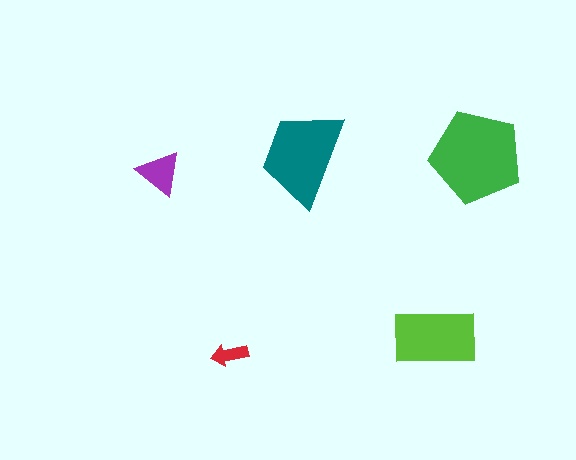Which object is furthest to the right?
The green pentagon is rightmost.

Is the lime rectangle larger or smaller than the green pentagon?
Smaller.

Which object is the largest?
The green pentagon.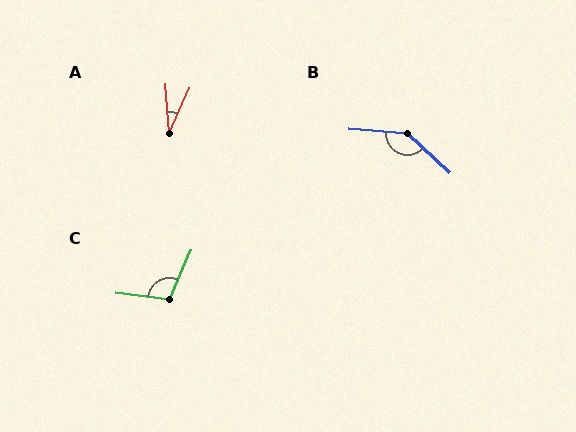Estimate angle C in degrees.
Approximately 106 degrees.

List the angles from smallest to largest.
A (28°), C (106°), B (141°).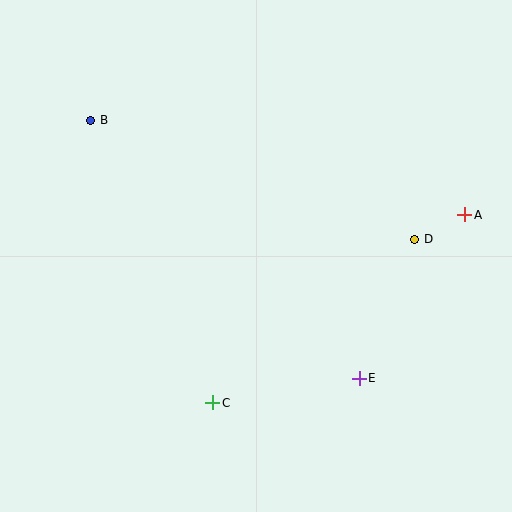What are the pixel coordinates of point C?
Point C is at (213, 403).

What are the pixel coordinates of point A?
Point A is at (465, 215).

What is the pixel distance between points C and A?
The distance between C and A is 315 pixels.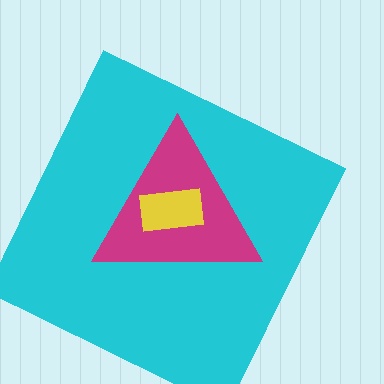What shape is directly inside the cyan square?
The magenta triangle.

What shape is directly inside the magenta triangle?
The yellow rectangle.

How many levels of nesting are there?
3.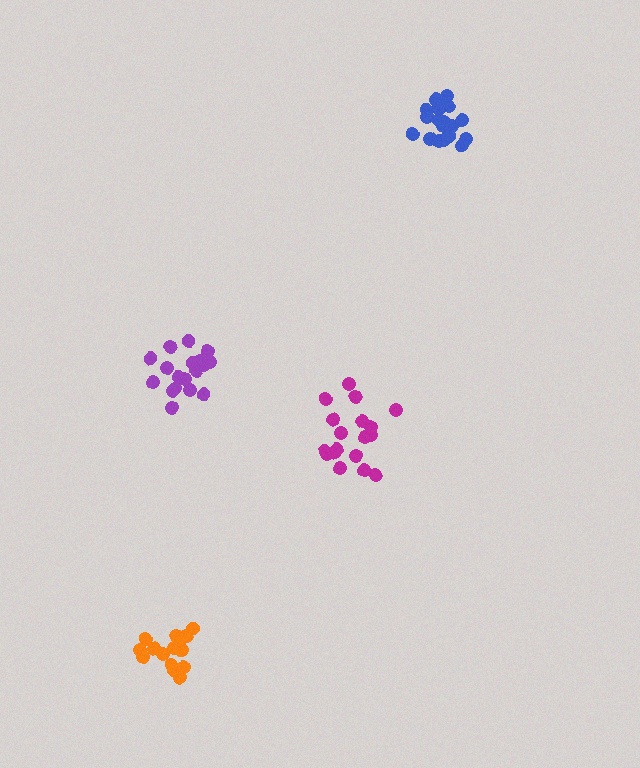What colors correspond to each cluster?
The clusters are colored: purple, blue, magenta, orange.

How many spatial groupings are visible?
There are 4 spatial groupings.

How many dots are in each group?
Group 1: 18 dots, Group 2: 20 dots, Group 3: 18 dots, Group 4: 16 dots (72 total).